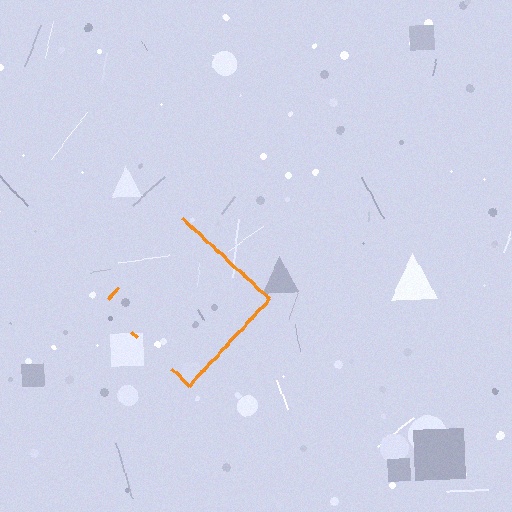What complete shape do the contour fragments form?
The contour fragments form a diamond.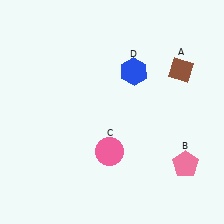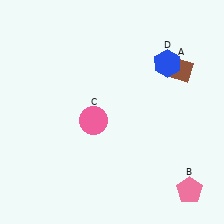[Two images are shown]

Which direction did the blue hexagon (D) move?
The blue hexagon (D) moved right.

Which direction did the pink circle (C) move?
The pink circle (C) moved up.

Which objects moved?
The objects that moved are: the pink pentagon (B), the pink circle (C), the blue hexagon (D).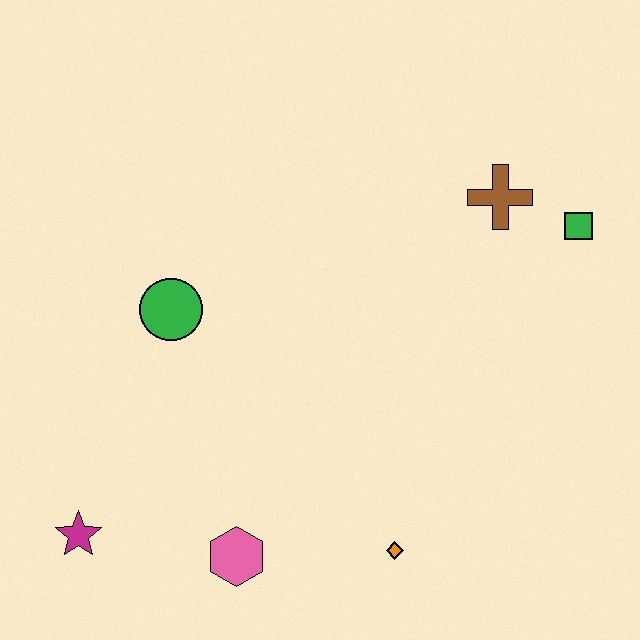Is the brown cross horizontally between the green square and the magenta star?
Yes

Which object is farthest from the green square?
The magenta star is farthest from the green square.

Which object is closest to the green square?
The brown cross is closest to the green square.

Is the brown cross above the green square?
Yes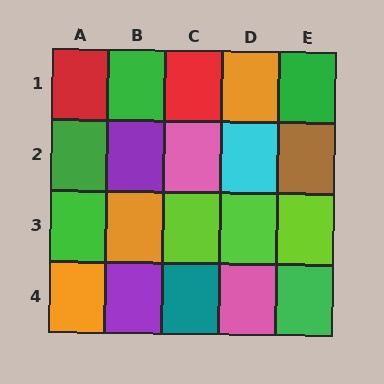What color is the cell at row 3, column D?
Lime.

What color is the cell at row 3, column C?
Lime.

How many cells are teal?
1 cell is teal.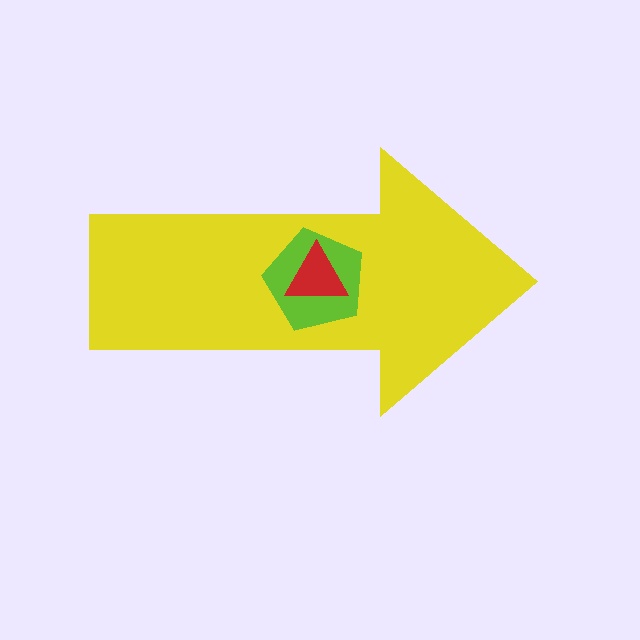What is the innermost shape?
The red triangle.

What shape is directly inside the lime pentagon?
The red triangle.